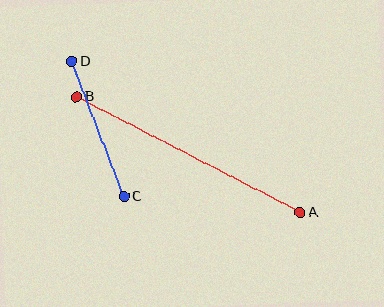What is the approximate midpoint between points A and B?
The midpoint is at approximately (188, 155) pixels.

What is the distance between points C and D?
The distance is approximately 144 pixels.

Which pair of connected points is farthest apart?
Points A and B are farthest apart.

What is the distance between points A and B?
The distance is approximately 252 pixels.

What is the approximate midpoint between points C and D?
The midpoint is at approximately (98, 129) pixels.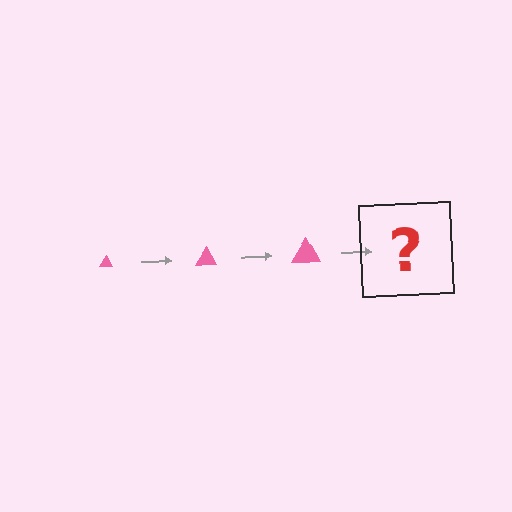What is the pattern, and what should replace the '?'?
The pattern is that the triangle gets progressively larger each step. The '?' should be a pink triangle, larger than the previous one.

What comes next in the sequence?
The next element should be a pink triangle, larger than the previous one.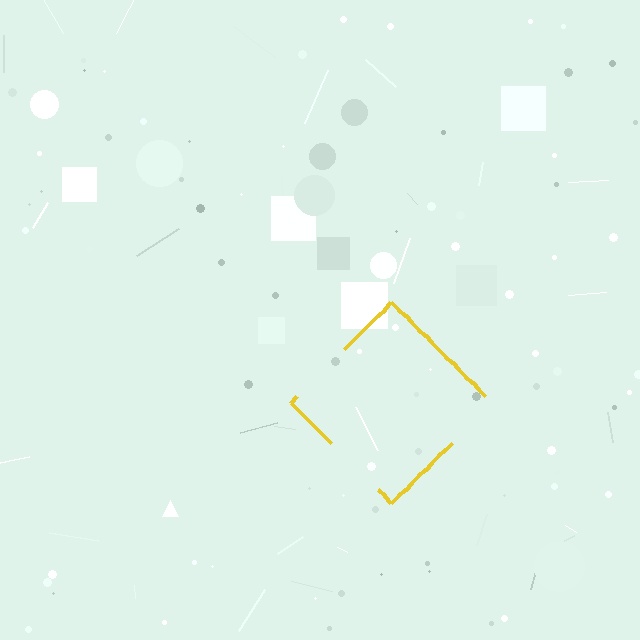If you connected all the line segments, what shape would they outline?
They would outline a diamond.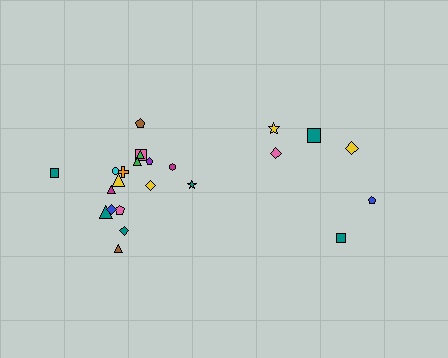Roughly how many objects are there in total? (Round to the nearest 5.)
Roughly 25 objects in total.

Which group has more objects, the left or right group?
The left group.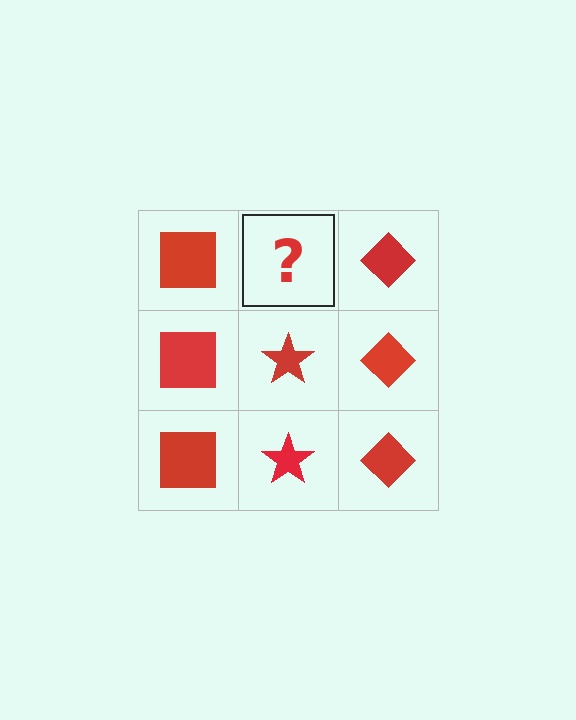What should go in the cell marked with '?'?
The missing cell should contain a red star.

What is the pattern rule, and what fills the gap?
The rule is that each column has a consistent shape. The gap should be filled with a red star.